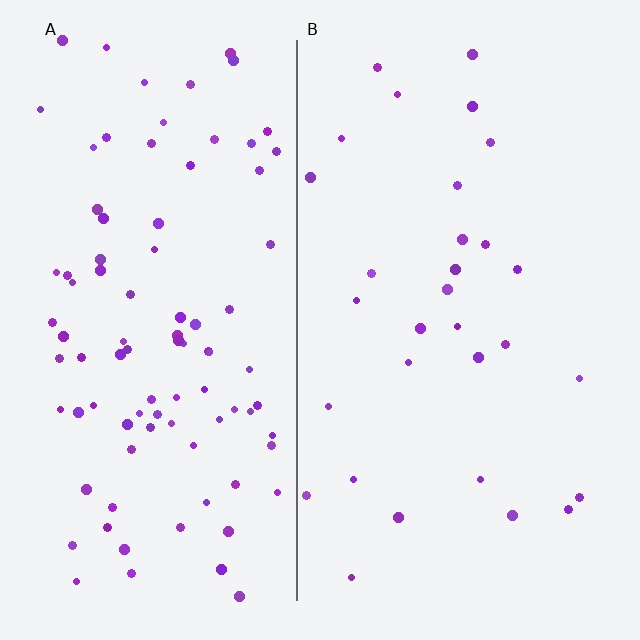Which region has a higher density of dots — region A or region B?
A (the left).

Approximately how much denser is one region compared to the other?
Approximately 3.0× — region A over region B.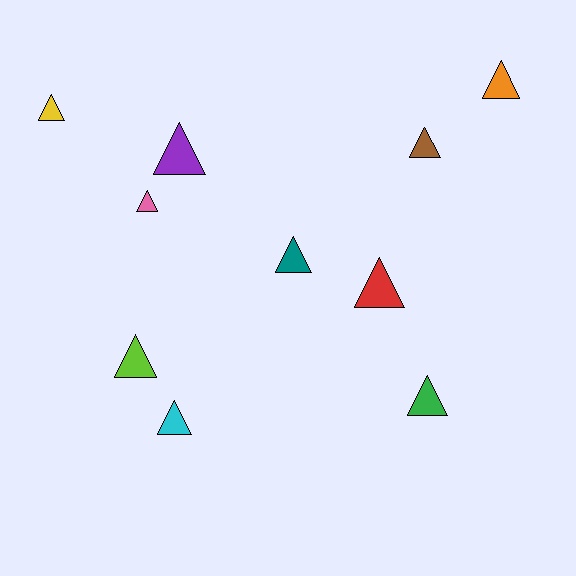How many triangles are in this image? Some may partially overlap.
There are 10 triangles.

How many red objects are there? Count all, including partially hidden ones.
There is 1 red object.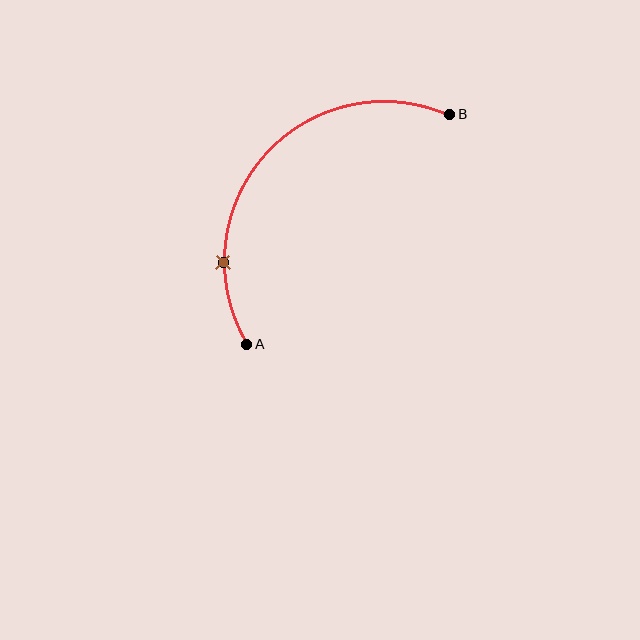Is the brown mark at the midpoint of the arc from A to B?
No. The brown mark lies on the arc but is closer to endpoint A. The arc midpoint would be at the point on the curve equidistant along the arc from both A and B.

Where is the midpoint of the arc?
The arc midpoint is the point on the curve farthest from the straight line joining A and B. It sits above and to the left of that line.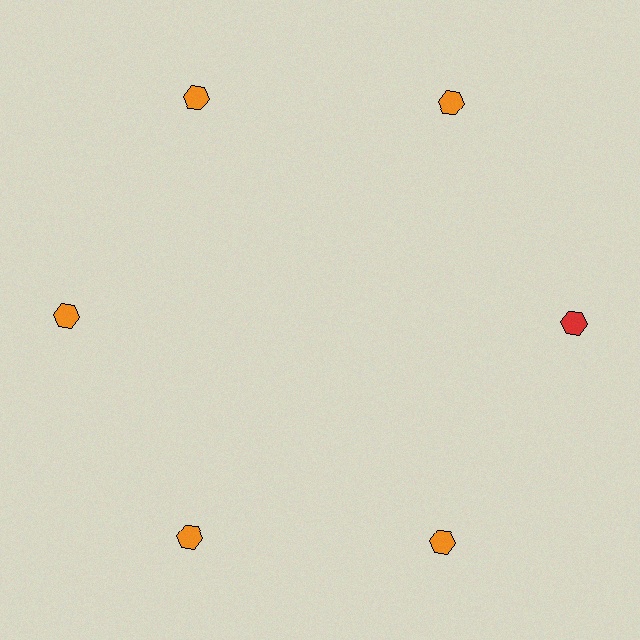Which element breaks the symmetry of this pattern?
The red hexagon at roughly the 3 o'clock position breaks the symmetry. All other shapes are orange hexagons.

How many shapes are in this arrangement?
There are 6 shapes arranged in a ring pattern.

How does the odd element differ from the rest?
It has a different color: red instead of orange.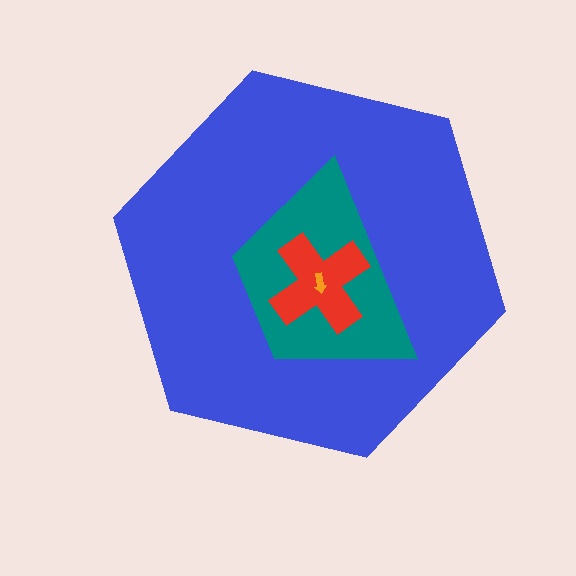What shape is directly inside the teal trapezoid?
The red cross.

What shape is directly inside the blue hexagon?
The teal trapezoid.